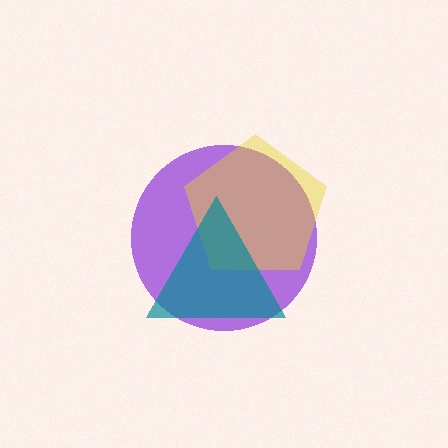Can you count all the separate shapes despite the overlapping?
Yes, there are 3 separate shapes.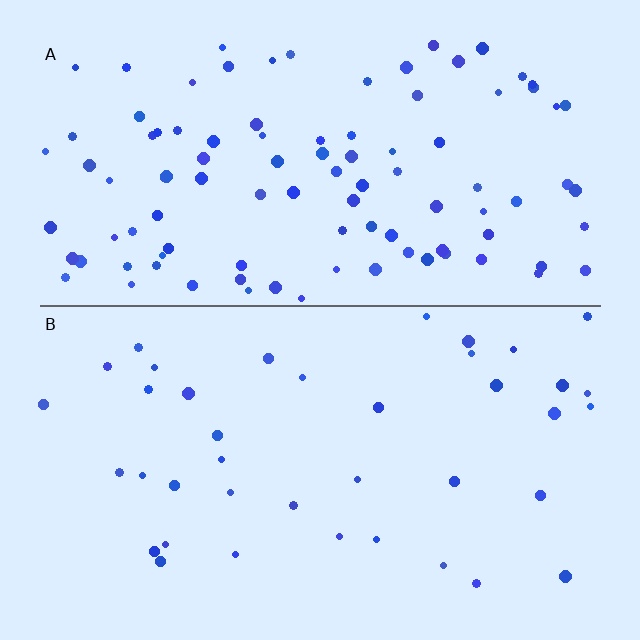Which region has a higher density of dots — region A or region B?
A (the top).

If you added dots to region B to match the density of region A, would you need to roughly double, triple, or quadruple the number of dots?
Approximately triple.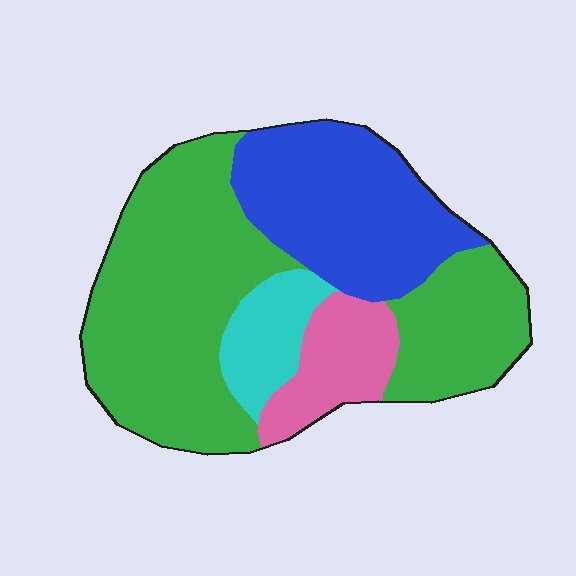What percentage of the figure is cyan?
Cyan takes up less than a sixth of the figure.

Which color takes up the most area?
Green, at roughly 55%.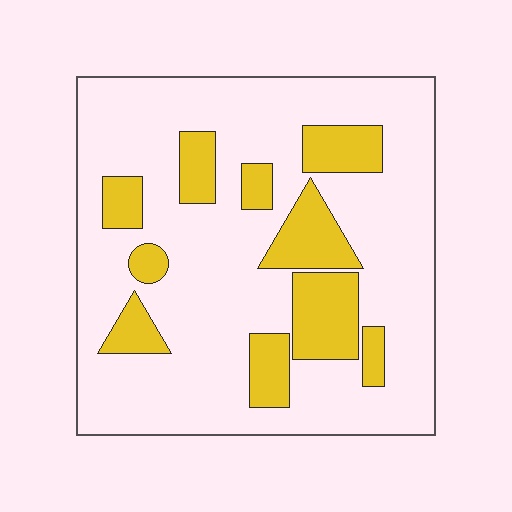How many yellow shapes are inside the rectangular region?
10.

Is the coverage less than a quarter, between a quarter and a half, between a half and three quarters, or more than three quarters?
Less than a quarter.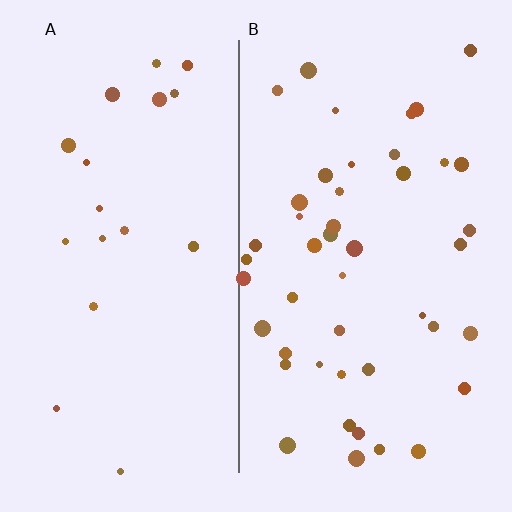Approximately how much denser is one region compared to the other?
Approximately 2.5× — region B over region A.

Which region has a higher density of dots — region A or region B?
B (the right).